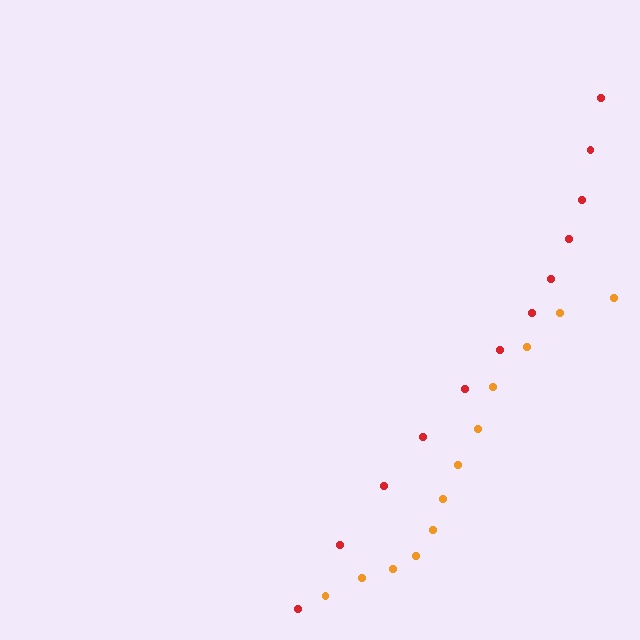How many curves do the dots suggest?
There are 2 distinct paths.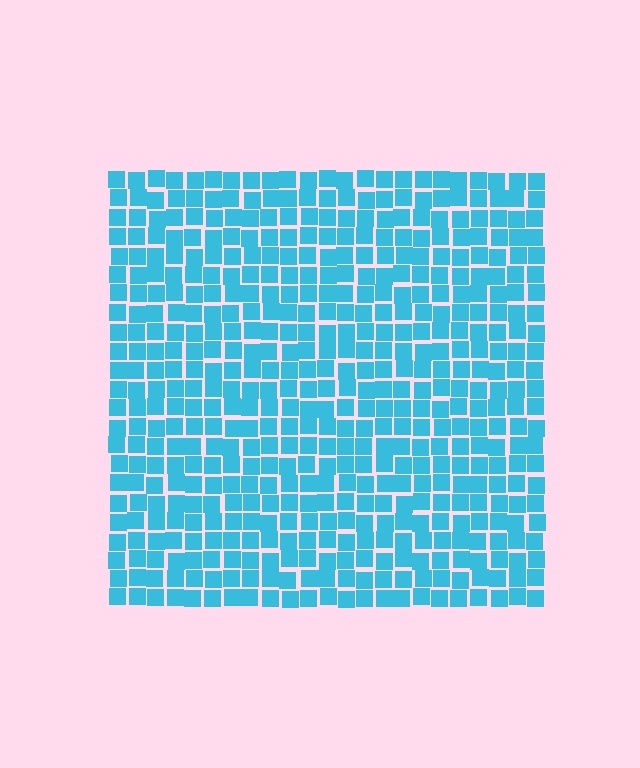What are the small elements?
The small elements are squares.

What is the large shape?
The large shape is a square.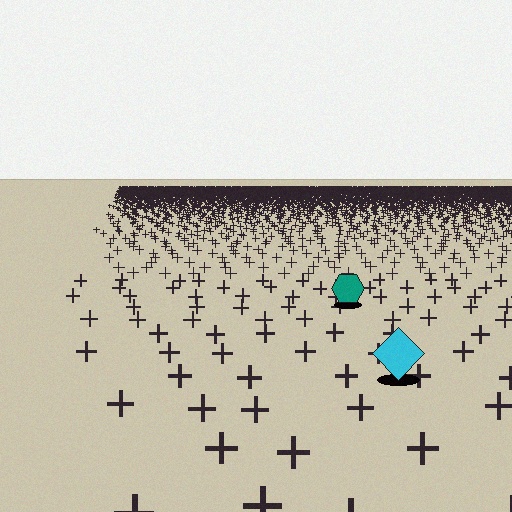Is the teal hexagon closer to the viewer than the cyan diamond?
No. The cyan diamond is closer — you can tell from the texture gradient: the ground texture is coarser near it.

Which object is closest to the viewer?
The cyan diamond is closest. The texture marks near it are larger and more spread out.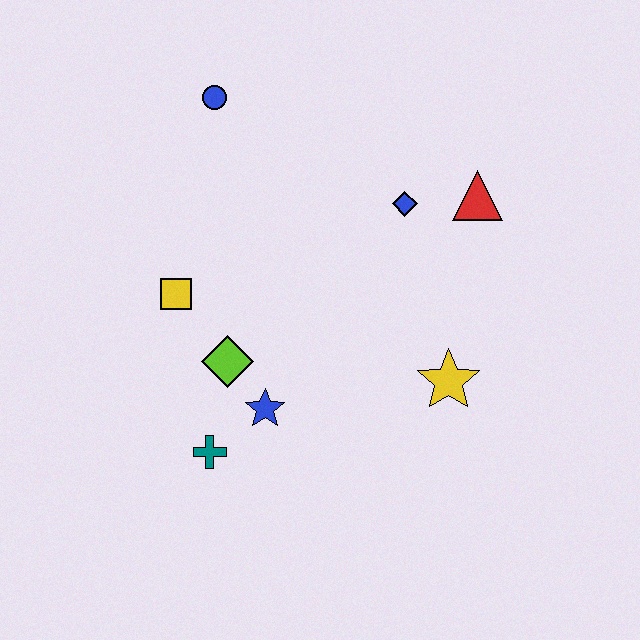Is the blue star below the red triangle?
Yes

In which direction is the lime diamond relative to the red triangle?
The lime diamond is to the left of the red triangle.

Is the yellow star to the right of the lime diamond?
Yes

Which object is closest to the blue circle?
The yellow square is closest to the blue circle.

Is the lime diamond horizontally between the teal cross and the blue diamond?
Yes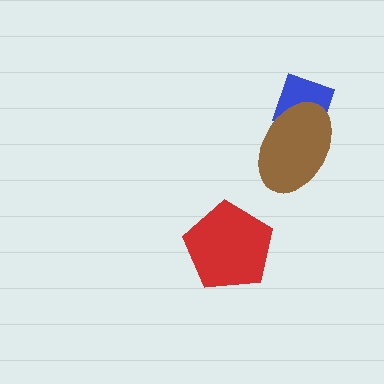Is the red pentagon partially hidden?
No, no other shape covers it.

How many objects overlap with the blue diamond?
1 object overlaps with the blue diamond.